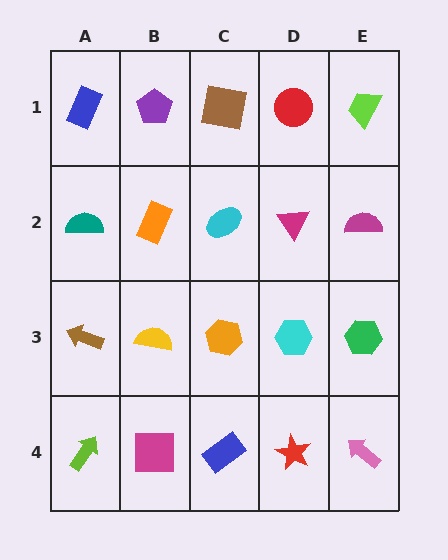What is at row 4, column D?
A red star.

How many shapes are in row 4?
5 shapes.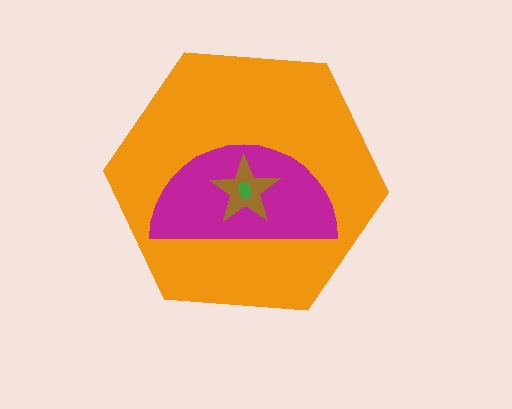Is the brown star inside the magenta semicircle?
Yes.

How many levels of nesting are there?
4.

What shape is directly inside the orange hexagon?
The magenta semicircle.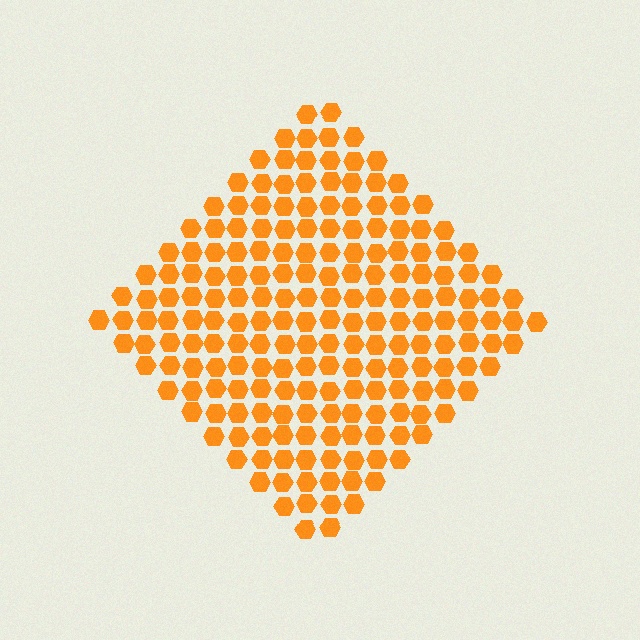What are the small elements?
The small elements are hexagons.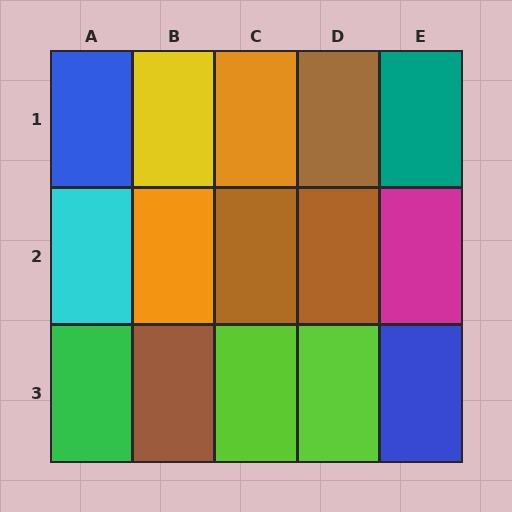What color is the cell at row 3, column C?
Lime.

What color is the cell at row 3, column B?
Brown.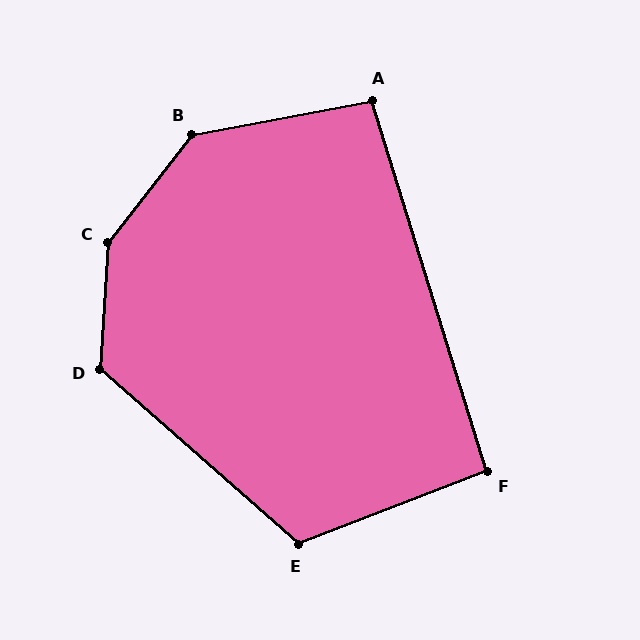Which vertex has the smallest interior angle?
F, at approximately 94 degrees.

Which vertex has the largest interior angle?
C, at approximately 146 degrees.